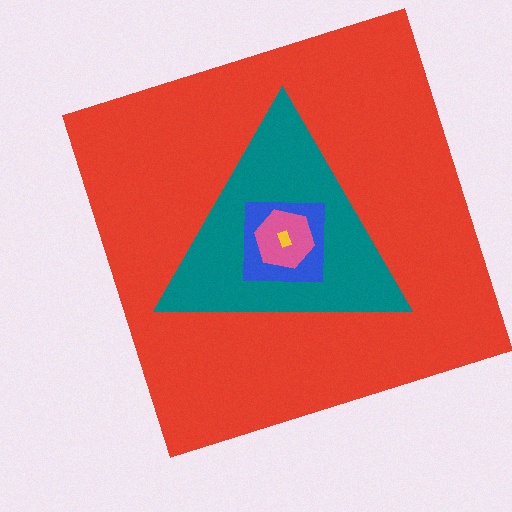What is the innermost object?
The yellow rectangle.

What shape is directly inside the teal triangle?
The blue square.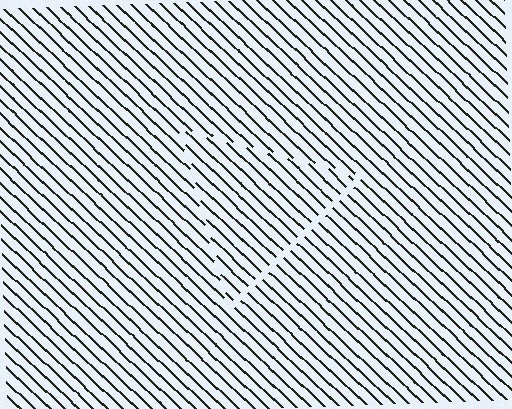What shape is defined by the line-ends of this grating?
An illusory triangle. The interior of the shape contains the same grating, shifted by half a period — the contour is defined by the phase discontinuity where line-ends from the inner and outer gratings abut.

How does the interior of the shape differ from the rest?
The interior of the shape contains the same grating, shifted by half a period — the contour is defined by the phase discontinuity where line-ends from the inner and outer gratings abut.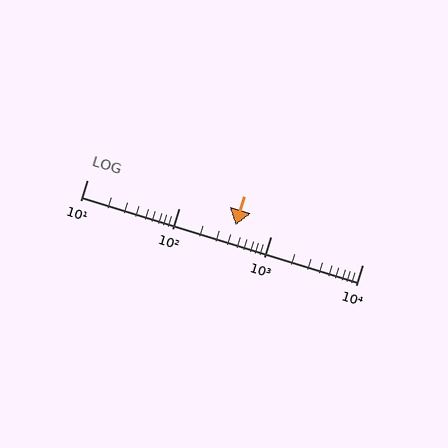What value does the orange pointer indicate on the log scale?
The pointer indicates approximately 420.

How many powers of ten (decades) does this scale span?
The scale spans 3 decades, from 10 to 10000.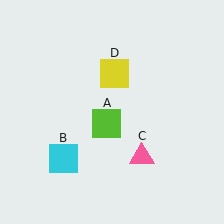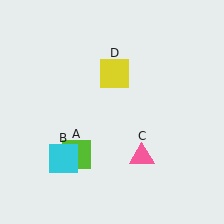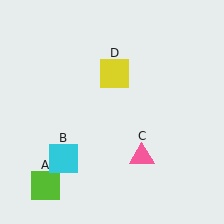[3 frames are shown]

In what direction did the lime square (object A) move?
The lime square (object A) moved down and to the left.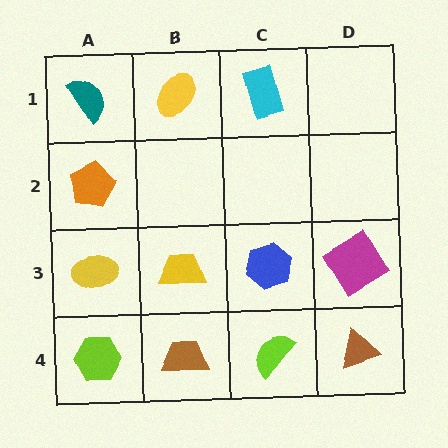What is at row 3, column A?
A yellow ellipse.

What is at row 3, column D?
A magenta diamond.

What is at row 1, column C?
A cyan rectangle.